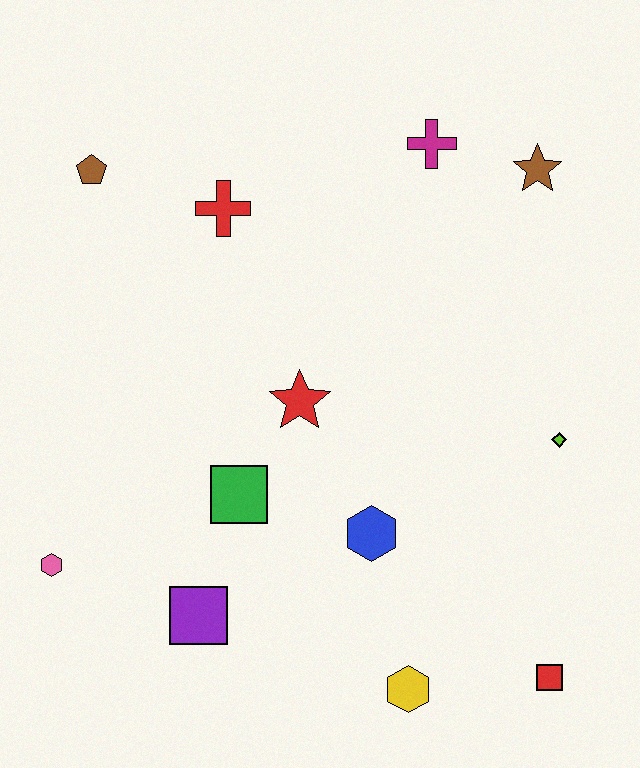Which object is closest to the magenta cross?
The brown star is closest to the magenta cross.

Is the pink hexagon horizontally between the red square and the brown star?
No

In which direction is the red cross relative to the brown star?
The red cross is to the left of the brown star.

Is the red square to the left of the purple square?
No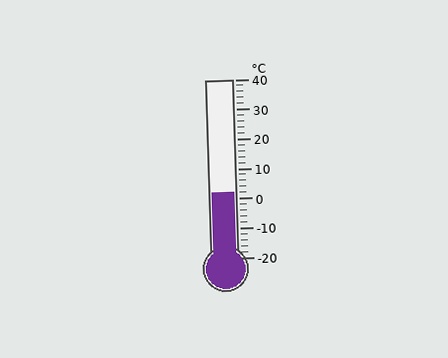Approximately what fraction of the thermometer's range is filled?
The thermometer is filled to approximately 35% of its range.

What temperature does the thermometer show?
The thermometer shows approximately 2°C.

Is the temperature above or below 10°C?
The temperature is below 10°C.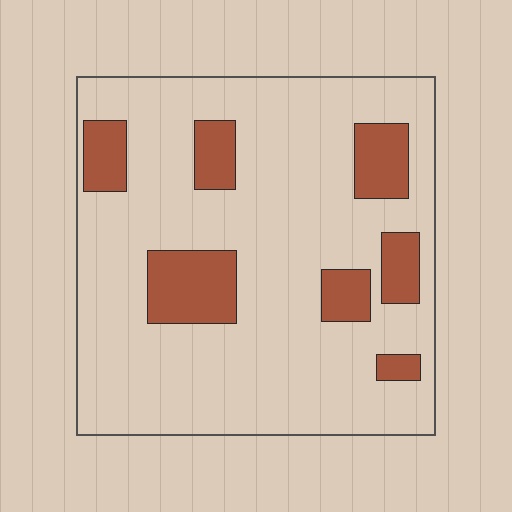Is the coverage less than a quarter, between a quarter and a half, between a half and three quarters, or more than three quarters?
Less than a quarter.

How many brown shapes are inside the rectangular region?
7.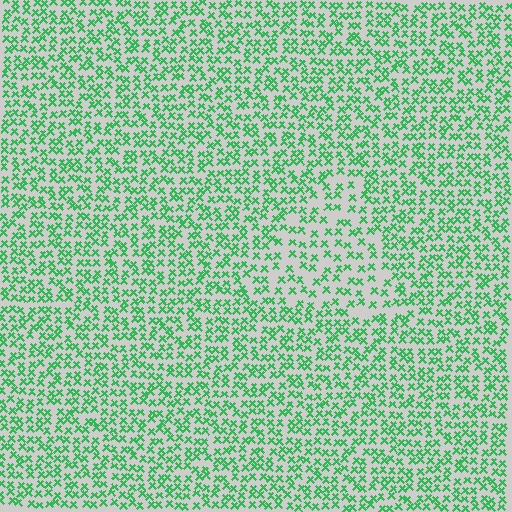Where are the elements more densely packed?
The elements are more densely packed outside the triangle boundary.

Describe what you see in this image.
The image contains small green elements arranged at two different densities. A triangle-shaped region is visible where the elements are less densely packed than the surrounding area.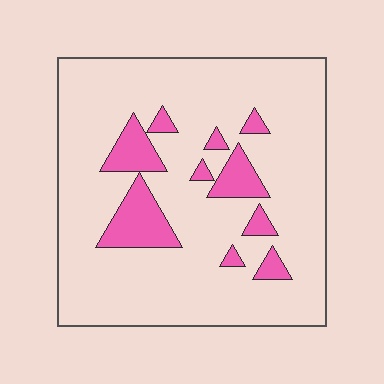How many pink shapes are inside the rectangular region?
10.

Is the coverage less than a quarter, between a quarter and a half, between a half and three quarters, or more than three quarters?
Less than a quarter.